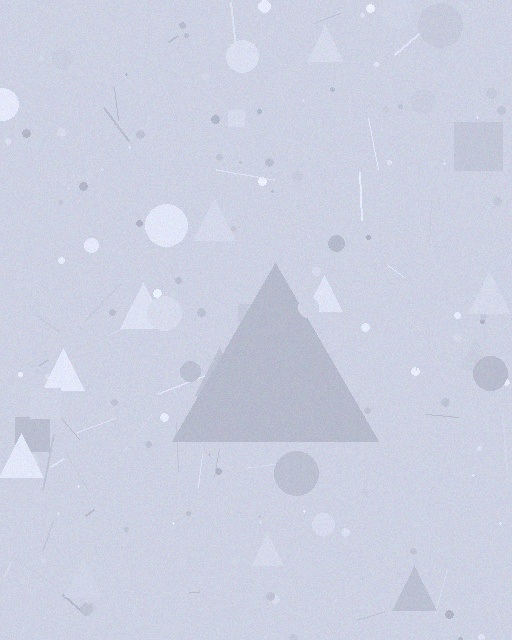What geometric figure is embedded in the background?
A triangle is embedded in the background.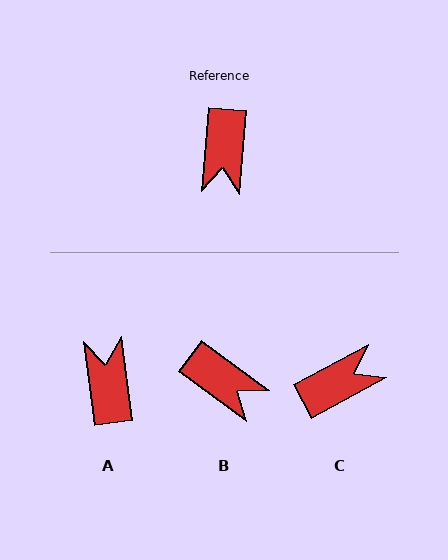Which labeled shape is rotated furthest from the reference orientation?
A, about 167 degrees away.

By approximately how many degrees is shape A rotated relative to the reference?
Approximately 167 degrees clockwise.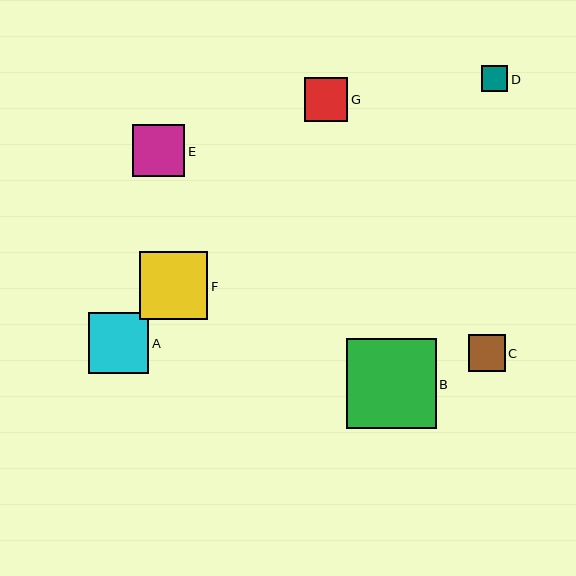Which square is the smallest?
Square D is the smallest with a size of approximately 26 pixels.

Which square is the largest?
Square B is the largest with a size of approximately 90 pixels.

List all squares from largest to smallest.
From largest to smallest: B, F, A, E, G, C, D.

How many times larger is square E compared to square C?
Square E is approximately 1.4 times the size of square C.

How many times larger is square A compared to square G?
Square A is approximately 1.4 times the size of square G.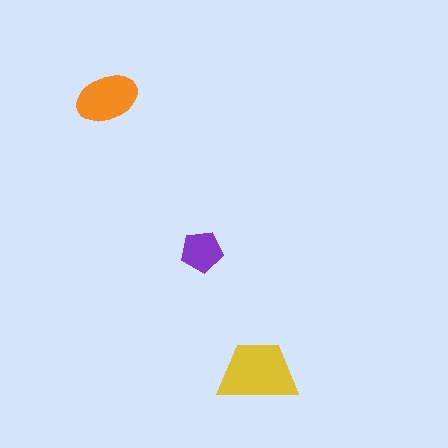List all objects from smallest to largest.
The purple pentagon, the orange ellipse, the yellow trapezoid.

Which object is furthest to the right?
The yellow trapezoid is rightmost.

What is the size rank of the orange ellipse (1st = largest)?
2nd.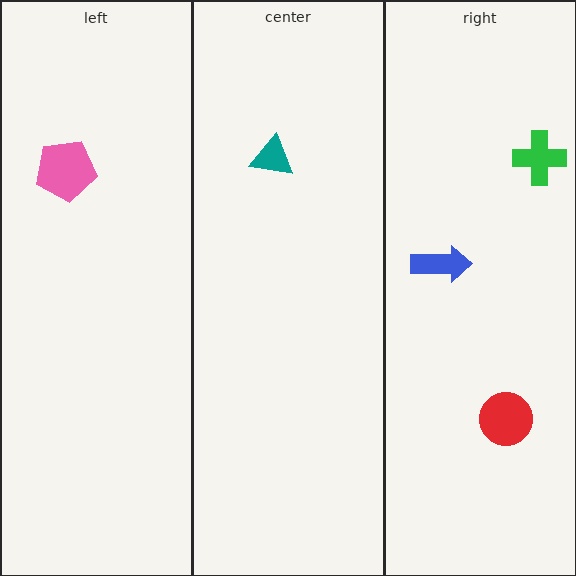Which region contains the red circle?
The right region.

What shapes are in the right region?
The blue arrow, the red circle, the green cross.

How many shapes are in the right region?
3.